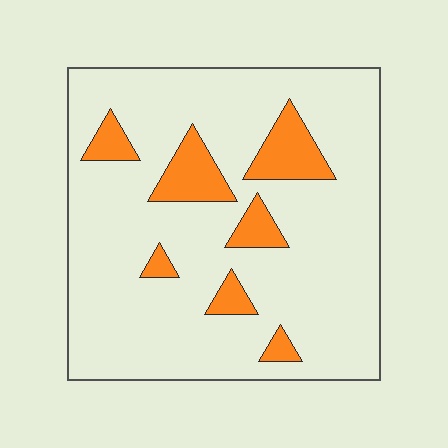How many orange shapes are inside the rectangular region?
7.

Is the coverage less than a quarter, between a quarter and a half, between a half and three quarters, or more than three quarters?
Less than a quarter.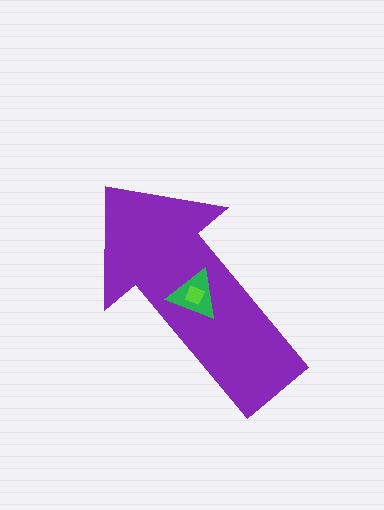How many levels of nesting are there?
3.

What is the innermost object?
The lime square.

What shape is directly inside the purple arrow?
The green triangle.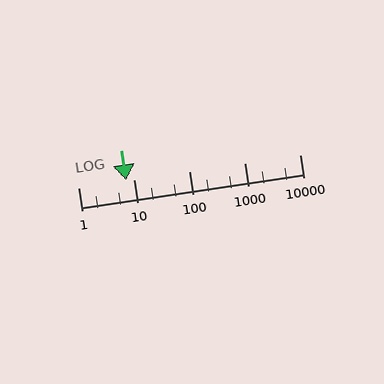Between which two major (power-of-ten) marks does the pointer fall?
The pointer is between 1 and 10.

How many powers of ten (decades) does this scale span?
The scale spans 4 decades, from 1 to 10000.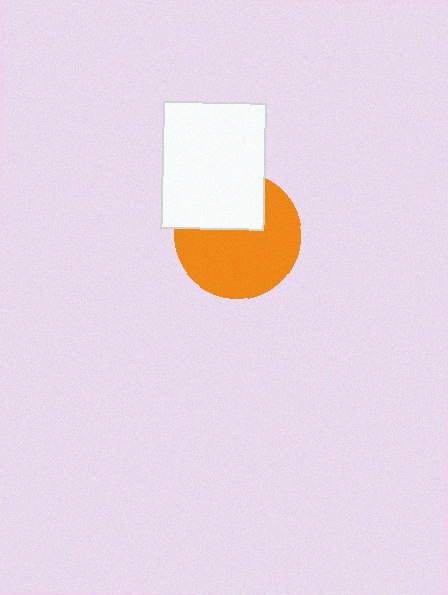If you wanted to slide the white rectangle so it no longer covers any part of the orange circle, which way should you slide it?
Slide it up — that is the most direct way to separate the two shapes.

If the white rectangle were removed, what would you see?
You would see the complete orange circle.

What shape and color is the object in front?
The object in front is a white rectangle.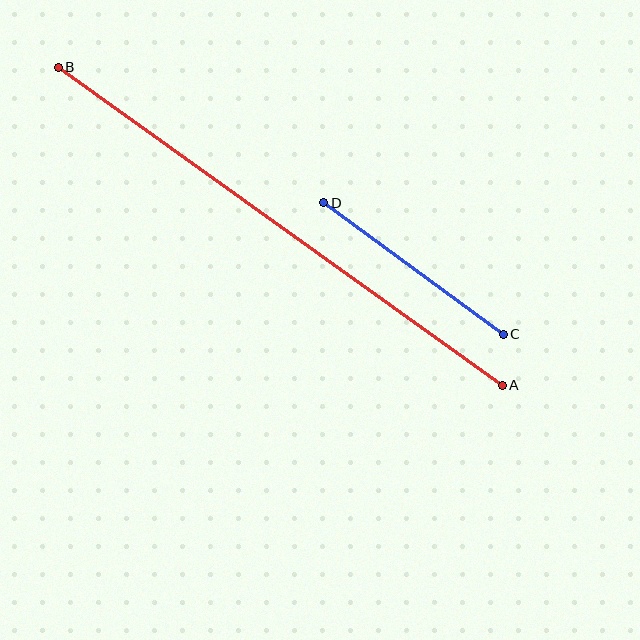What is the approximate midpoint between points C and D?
The midpoint is at approximately (413, 268) pixels.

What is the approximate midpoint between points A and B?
The midpoint is at approximately (280, 226) pixels.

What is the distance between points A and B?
The distance is approximately 546 pixels.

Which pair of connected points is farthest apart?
Points A and B are farthest apart.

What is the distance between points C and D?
The distance is approximately 222 pixels.